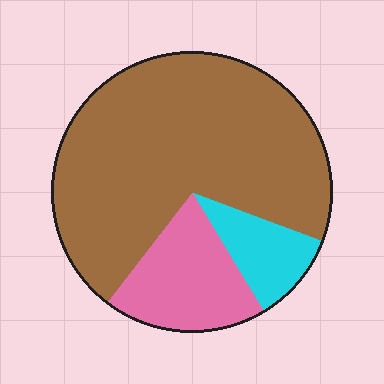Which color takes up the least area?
Cyan, at roughly 10%.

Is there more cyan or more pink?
Pink.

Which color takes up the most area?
Brown, at roughly 70%.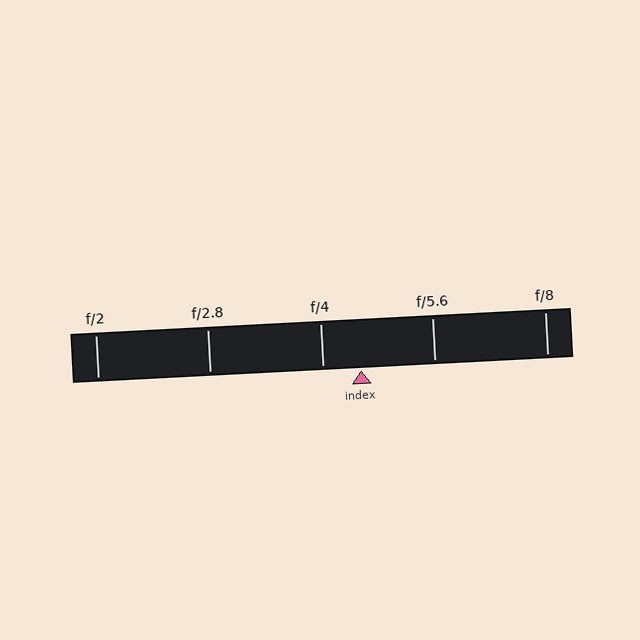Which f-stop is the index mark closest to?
The index mark is closest to f/4.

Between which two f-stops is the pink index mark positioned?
The index mark is between f/4 and f/5.6.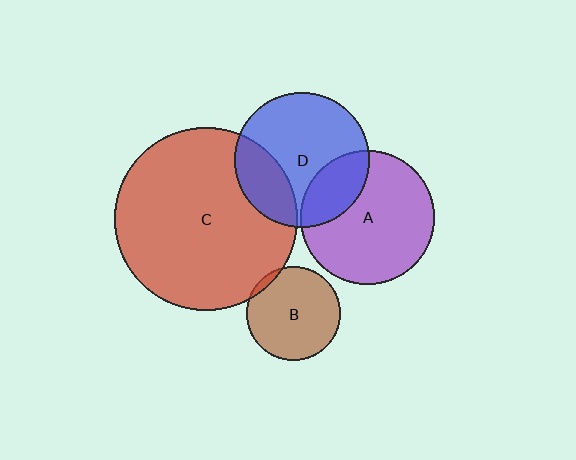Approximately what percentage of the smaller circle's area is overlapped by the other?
Approximately 5%.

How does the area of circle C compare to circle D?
Approximately 1.9 times.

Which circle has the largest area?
Circle C (red).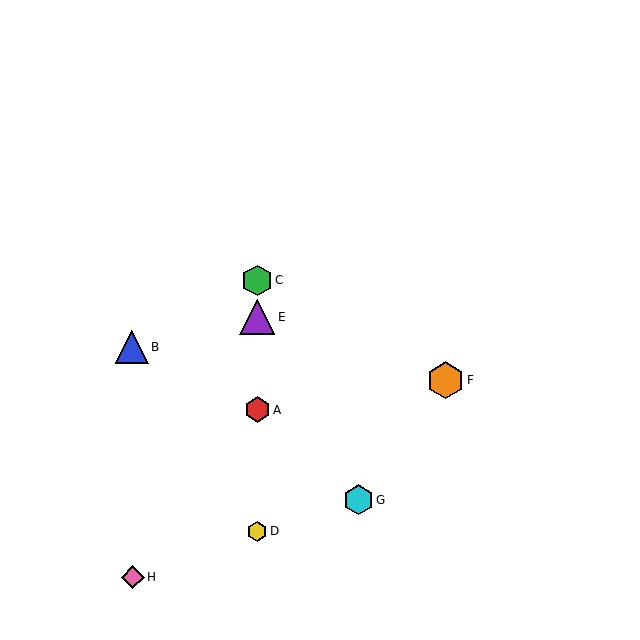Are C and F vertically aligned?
No, C is at x≈257 and F is at x≈445.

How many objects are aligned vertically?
4 objects (A, C, D, E) are aligned vertically.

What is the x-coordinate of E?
Object E is at x≈257.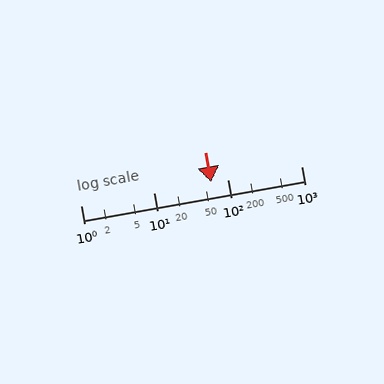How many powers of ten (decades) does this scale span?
The scale spans 3 decades, from 1 to 1000.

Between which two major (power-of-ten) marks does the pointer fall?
The pointer is between 10 and 100.